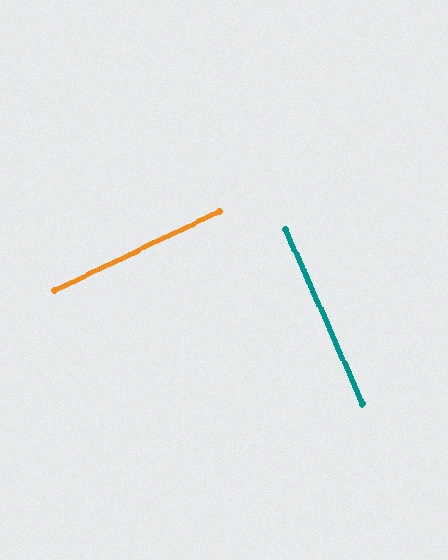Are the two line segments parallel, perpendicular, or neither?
Perpendicular — they meet at approximately 88°.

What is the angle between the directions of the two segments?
Approximately 88 degrees.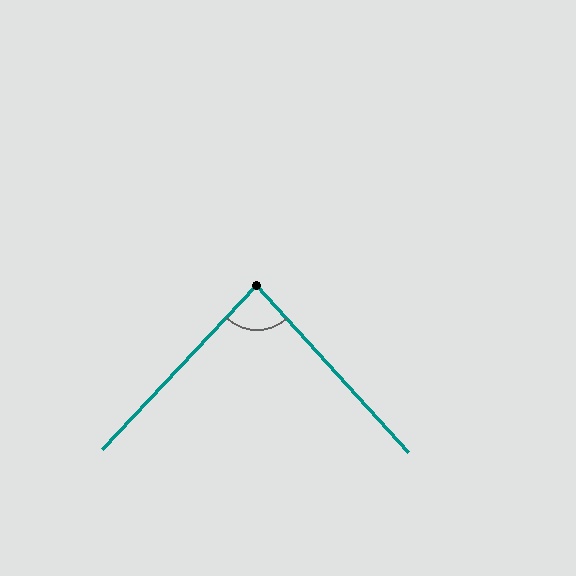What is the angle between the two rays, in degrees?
Approximately 86 degrees.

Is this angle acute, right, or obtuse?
It is approximately a right angle.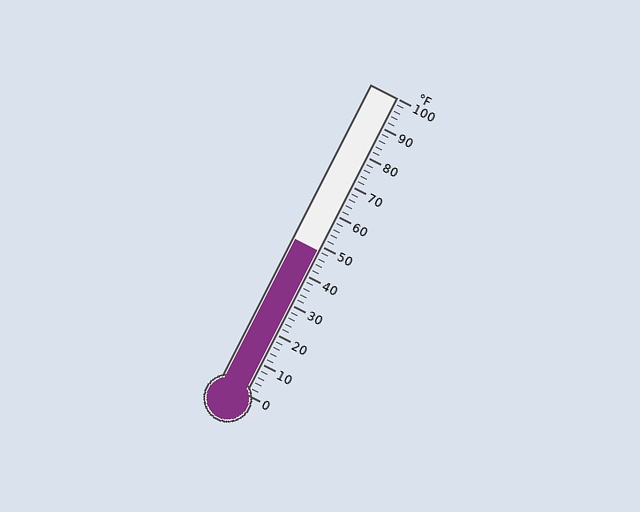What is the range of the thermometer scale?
The thermometer scale ranges from 0°F to 100°F.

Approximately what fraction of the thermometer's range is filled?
The thermometer is filled to approximately 50% of its range.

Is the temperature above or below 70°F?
The temperature is below 70°F.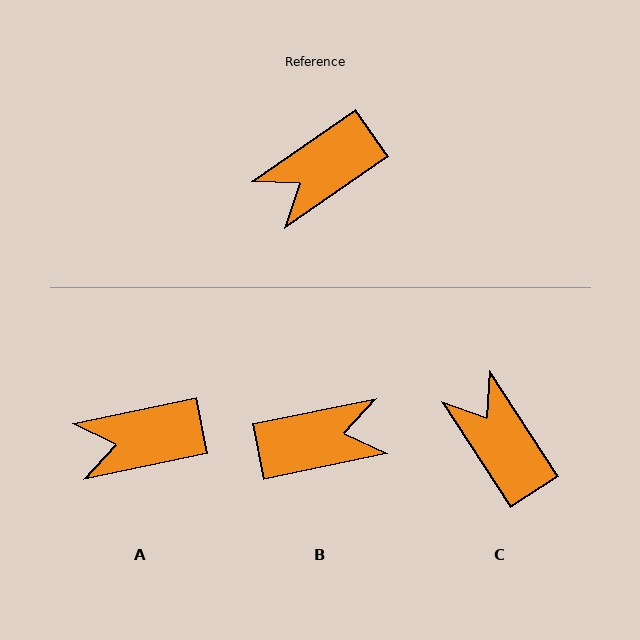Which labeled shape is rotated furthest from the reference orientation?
B, about 157 degrees away.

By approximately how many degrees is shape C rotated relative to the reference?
Approximately 92 degrees clockwise.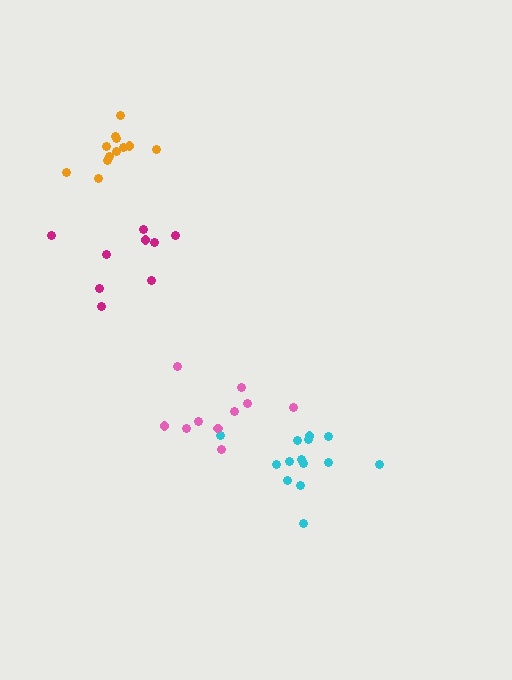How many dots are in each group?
Group 1: 9 dots, Group 2: 14 dots, Group 3: 10 dots, Group 4: 12 dots (45 total).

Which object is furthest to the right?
The cyan cluster is rightmost.